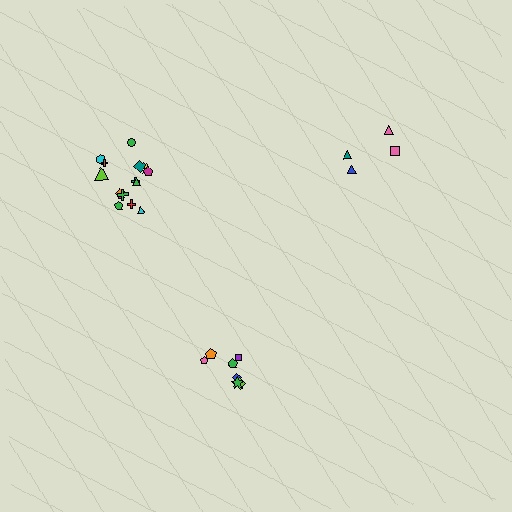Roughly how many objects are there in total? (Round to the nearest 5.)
Roughly 25 objects in total.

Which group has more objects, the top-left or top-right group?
The top-left group.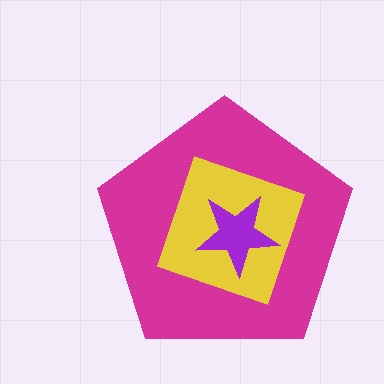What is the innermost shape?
The purple star.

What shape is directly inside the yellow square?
The purple star.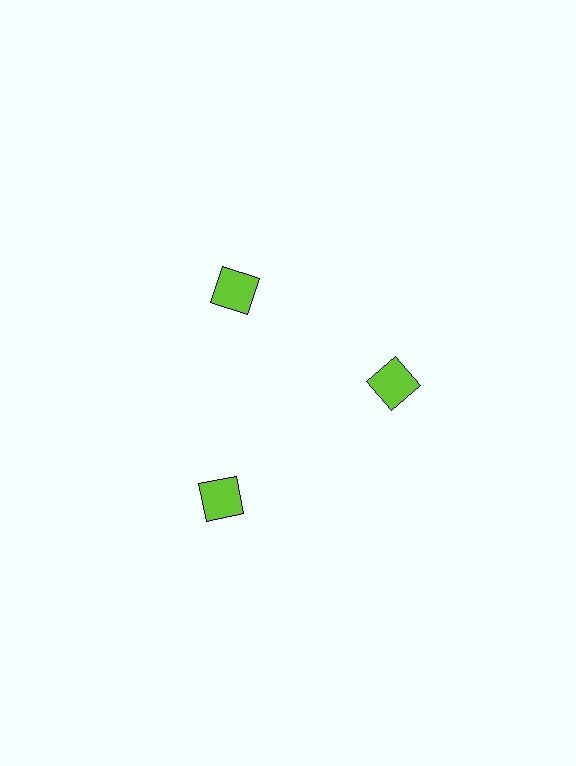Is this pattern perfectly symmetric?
No. The 3 lime squares are arranged in a ring, but one element near the 7 o'clock position is pushed outward from the center, breaking the 3-fold rotational symmetry.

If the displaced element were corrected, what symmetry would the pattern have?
It would have 3-fold rotational symmetry — the pattern would map onto itself every 120 degrees.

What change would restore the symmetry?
The symmetry would be restored by moving it inward, back onto the ring so that all 3 squares sit at equal angles and equal distance from the center.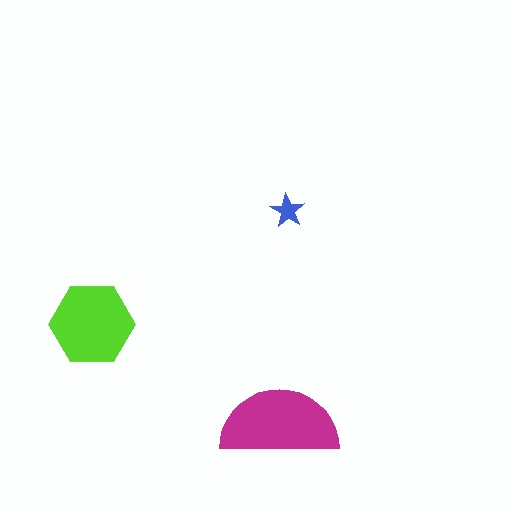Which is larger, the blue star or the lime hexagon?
The lime hexagon.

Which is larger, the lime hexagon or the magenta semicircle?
The magenta semicircle.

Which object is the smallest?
The blue star.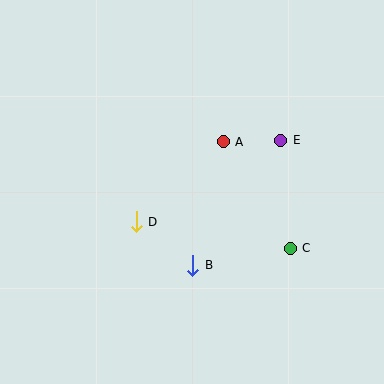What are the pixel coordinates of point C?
Point C is at (290, 248).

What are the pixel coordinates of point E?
Point E is at (281, 140).